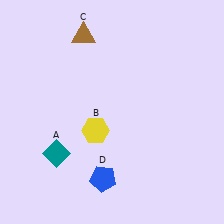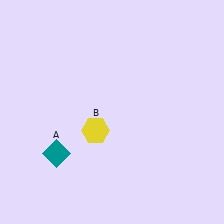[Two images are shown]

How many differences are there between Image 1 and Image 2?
There are 2 differences between the two images.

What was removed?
The brown triangle (C), the blue pentagon (D) were removed in Image 2.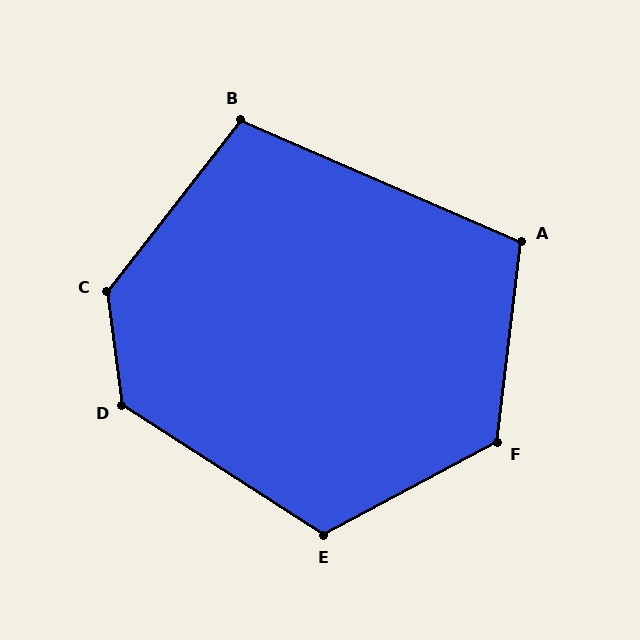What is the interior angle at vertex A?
Approximately 107 degrees (obtuse).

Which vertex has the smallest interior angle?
B, at approximately 104 degrees.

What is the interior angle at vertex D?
Approximately 131 degrees (obtuse).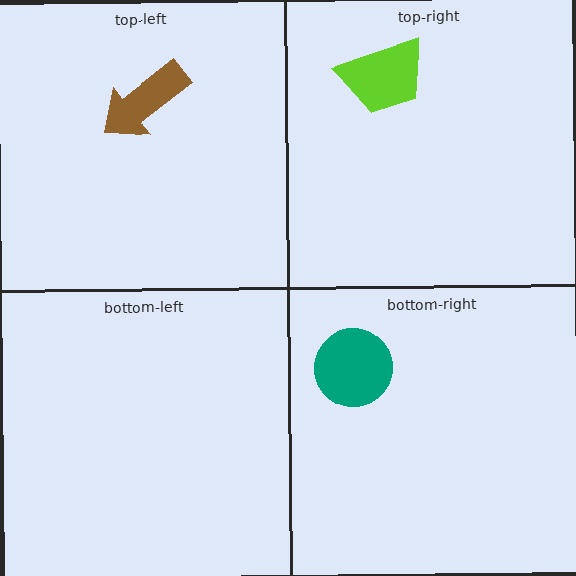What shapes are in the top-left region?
The brown arrow.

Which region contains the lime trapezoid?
The top-right region.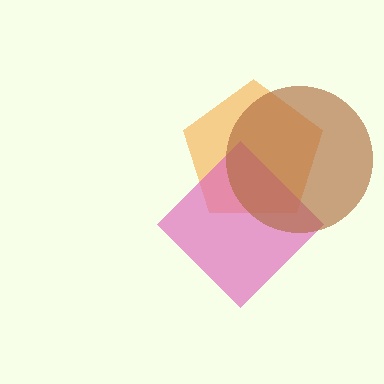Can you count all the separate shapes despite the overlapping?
Yes, there are 3 separate shapes.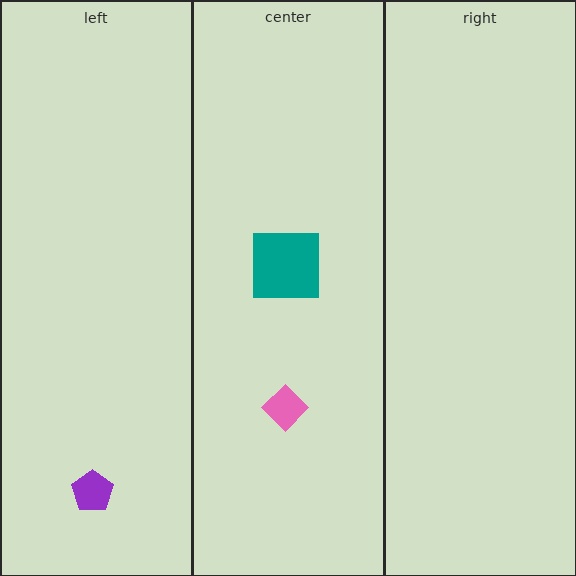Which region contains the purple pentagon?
The left region.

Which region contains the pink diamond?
The center region.